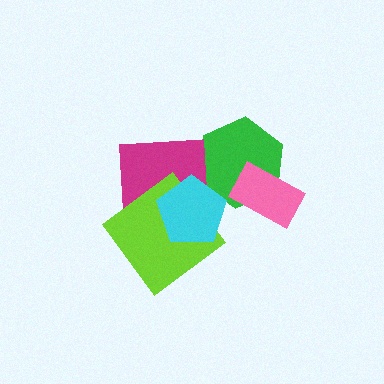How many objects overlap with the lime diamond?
2 objects overlap with the lime diamond.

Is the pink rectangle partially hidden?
No, no other shape covers it.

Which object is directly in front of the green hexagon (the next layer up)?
The magenta square is directly in front of the green hexagon.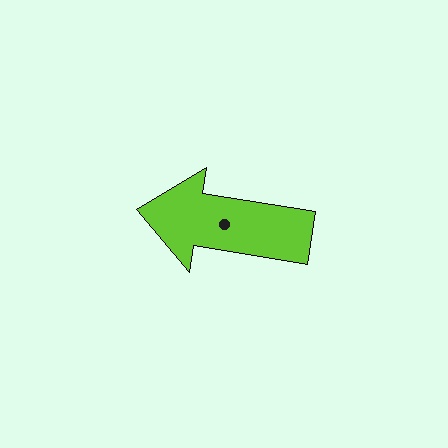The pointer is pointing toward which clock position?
Roughly 9 o'clock.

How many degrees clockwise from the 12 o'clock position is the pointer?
Approximately 279 degrees.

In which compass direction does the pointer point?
West.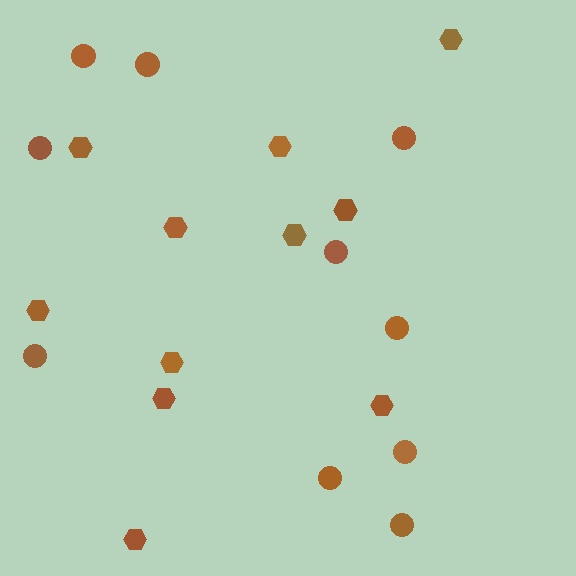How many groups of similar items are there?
There are 2 groups: one group of hexagons (11) and one group of circles (10).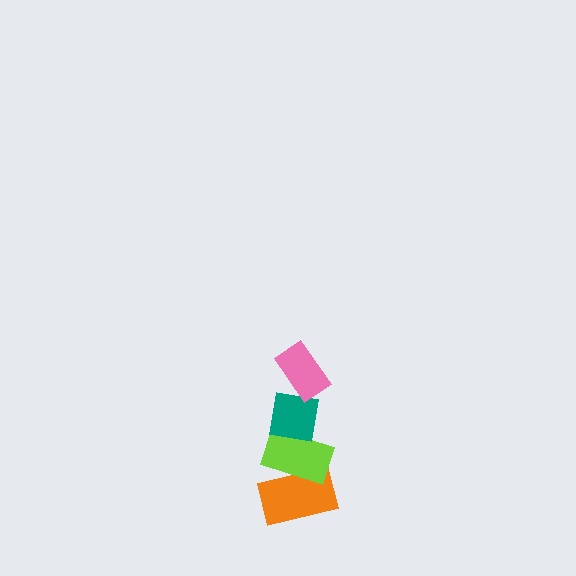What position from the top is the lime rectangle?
The lime rectangle is 3rd from the top.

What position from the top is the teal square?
The teal square is 2nd from the top.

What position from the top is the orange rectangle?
The orange rectangle is 4th from the top.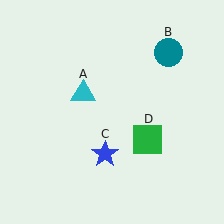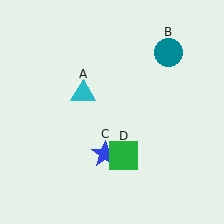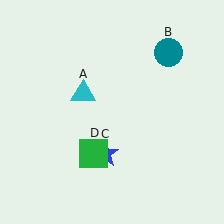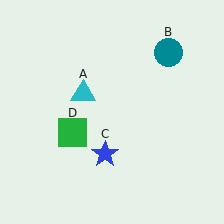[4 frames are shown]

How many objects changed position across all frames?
1 object changed position: green square (object D).